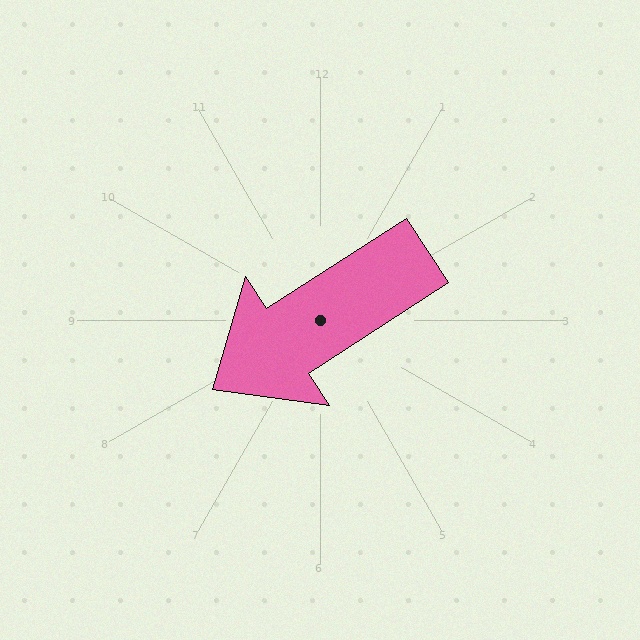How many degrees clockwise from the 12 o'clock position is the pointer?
Approximately 237 degrees.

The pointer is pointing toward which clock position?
Roughly 8 o'clock.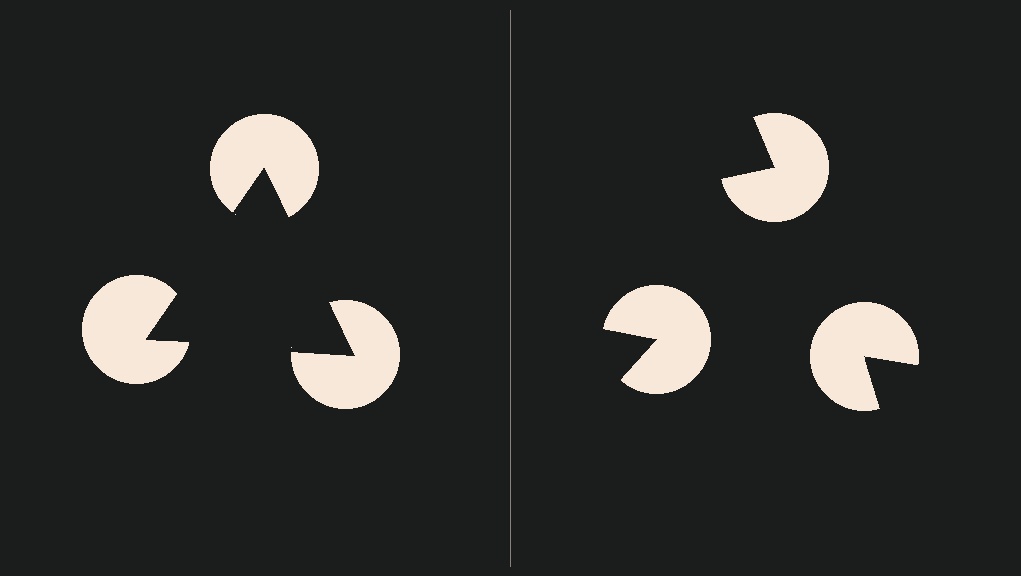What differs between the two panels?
The pac-man discs are positioned identically on both sides; only the wedge orientations differ. On the left they align to a triangle; on the right they are misaligned.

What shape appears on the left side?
An illusory triangle.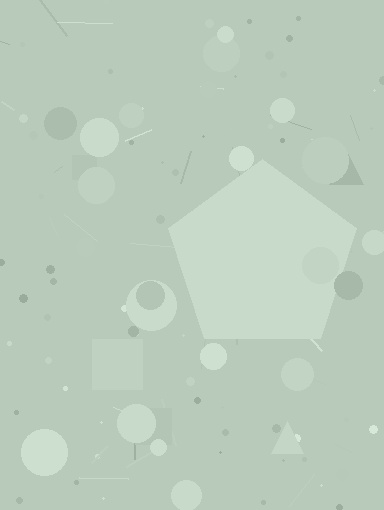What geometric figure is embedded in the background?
A pentagon is embedded in the background.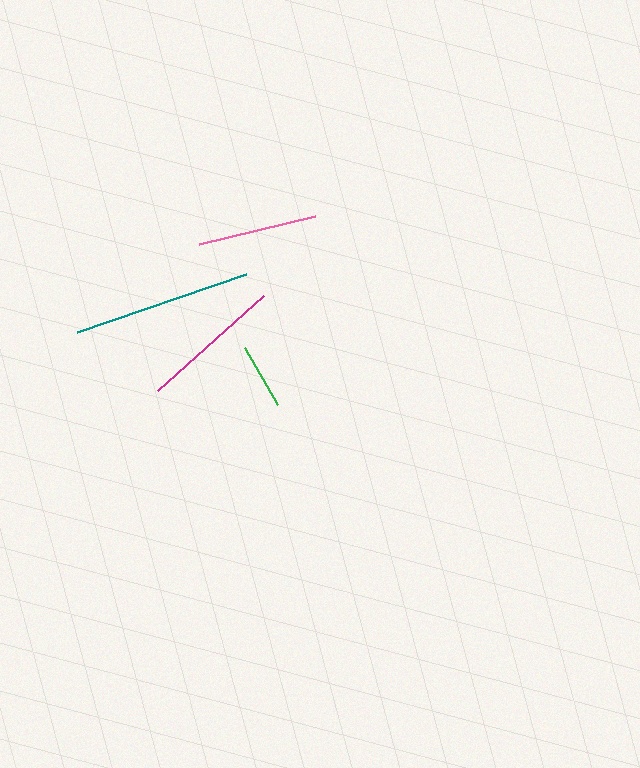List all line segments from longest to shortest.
From longest to shortest: teal, magenta, pink, green.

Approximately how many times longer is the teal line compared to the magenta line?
The teal line is approximately 1.3 times the length of the magenta line.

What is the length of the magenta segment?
The magenta segment is approximately 142 pixels long.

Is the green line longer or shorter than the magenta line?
The magenta line is longer than the green line.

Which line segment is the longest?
The teal line is the longest at approximately 179 pixels.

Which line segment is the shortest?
The green line is the shortest at approximately 66 pixels.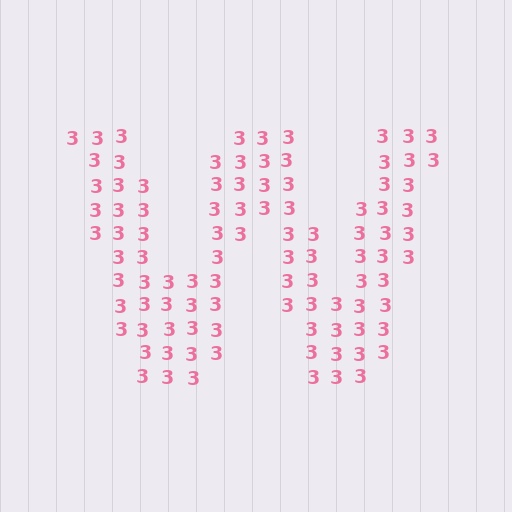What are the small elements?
The small elements are digit 3's.